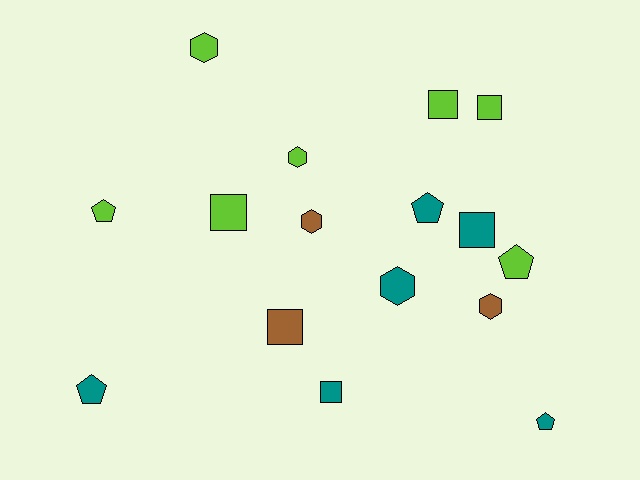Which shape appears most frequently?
Square, with 6 objects.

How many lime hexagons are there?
There are 2 lime hexagons.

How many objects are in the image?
There are 16 objects.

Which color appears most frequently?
Lime, with 7 objects.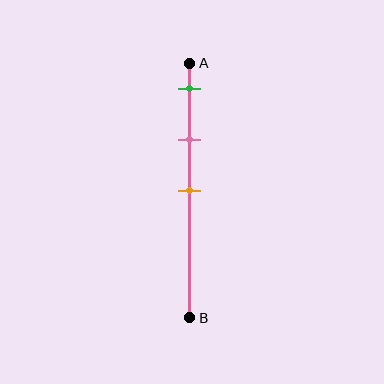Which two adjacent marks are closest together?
The green and pink marks are the closest adjacent pair.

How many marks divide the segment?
There are 3 marks dividing the segment.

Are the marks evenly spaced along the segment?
Yes, the marks are approximately evenly spaced.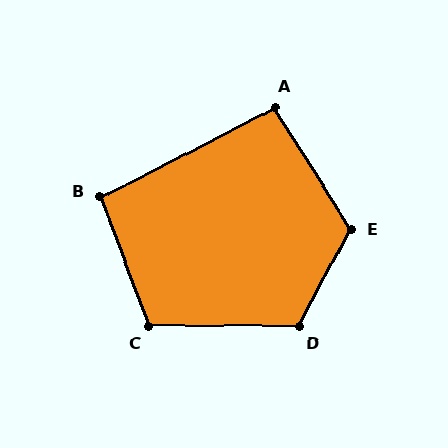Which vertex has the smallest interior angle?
A, at approximately 95 degrees.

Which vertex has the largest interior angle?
E, at approximately 120 degrees.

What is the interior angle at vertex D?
Approximately 118 degrees (obtuse).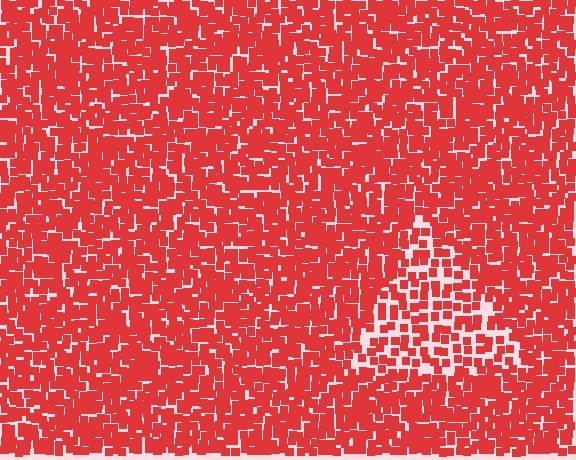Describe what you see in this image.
The image contains small red elements arranged at two different densities. A triangle-shaped region is visible where the elements are less densely packed than the surrounding area.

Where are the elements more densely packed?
The elements are more densely packed outside the triangle boundary.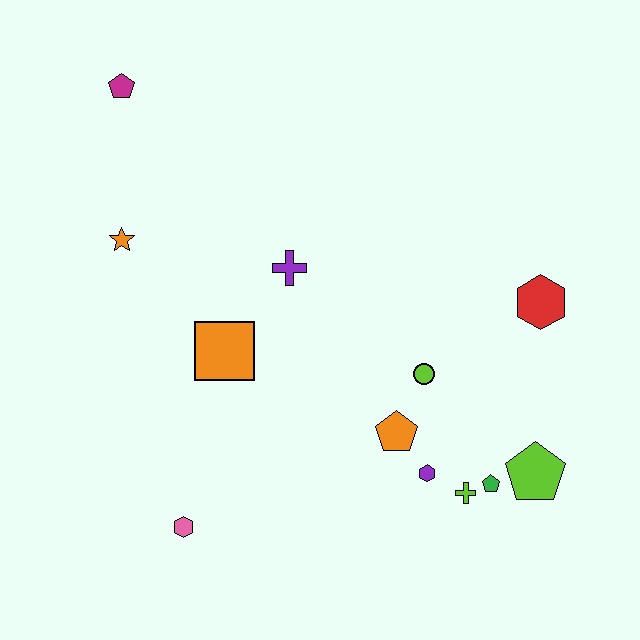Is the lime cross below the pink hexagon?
No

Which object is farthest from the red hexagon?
The magenta pentagon is farthest from the red hexagon.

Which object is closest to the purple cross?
The orange square is closest to the purple cross.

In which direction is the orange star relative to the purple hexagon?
The orange star is to the left of the purple hexagon.